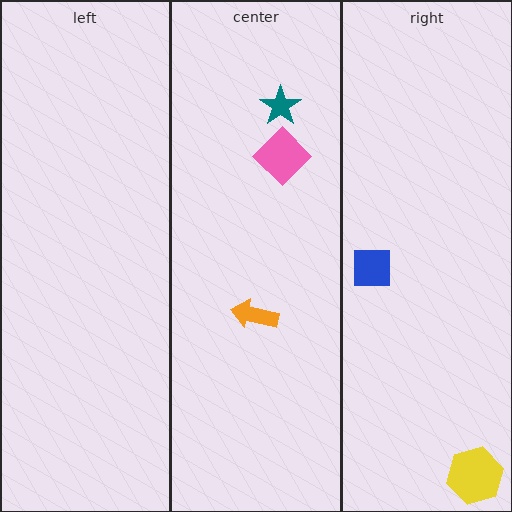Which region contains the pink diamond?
The center region.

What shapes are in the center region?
The teal star, the pink diamond, the orange arrow.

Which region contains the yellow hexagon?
The right region.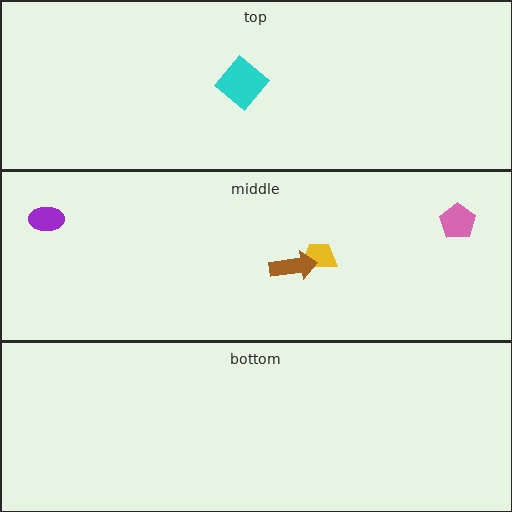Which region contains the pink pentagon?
The middle region.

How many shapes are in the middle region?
4.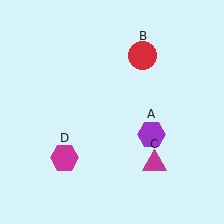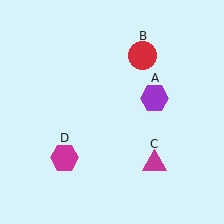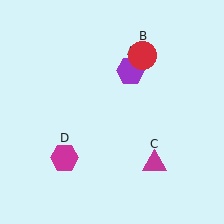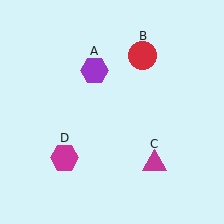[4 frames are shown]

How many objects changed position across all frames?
1 object changed position: purple hexagon (object A).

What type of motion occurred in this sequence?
The purple hexagon (object A) rotated counterclockwise around the center of the scene.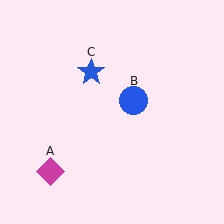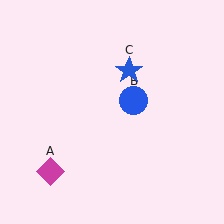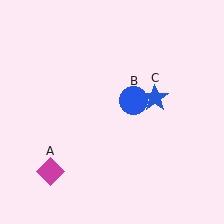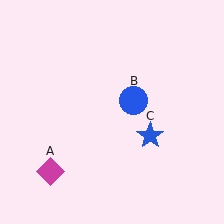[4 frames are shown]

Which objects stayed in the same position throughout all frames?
Magenta diamond (object A) and blue circle (object B) remained stationary.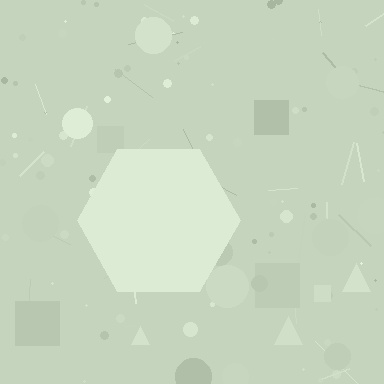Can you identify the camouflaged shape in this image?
The camouflaged shape is a hexagon.